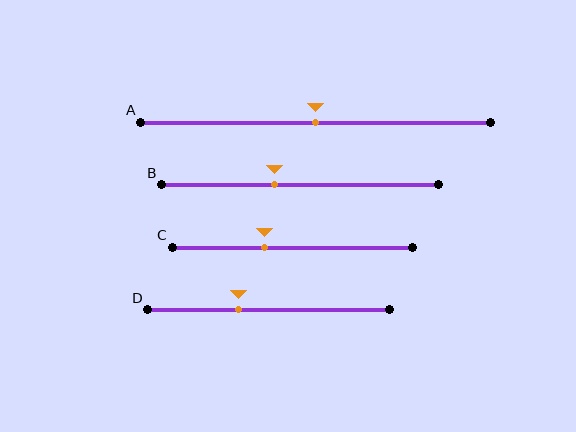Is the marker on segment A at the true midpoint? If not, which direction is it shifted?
Yes, the marker on segment A is at the true midpoint.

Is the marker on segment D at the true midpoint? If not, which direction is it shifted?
No, the marker on segment D is shifted to the left by about 12% of the segment length.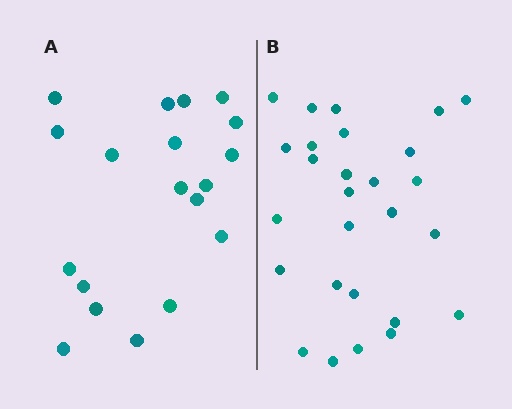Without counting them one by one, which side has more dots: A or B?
Region B (the right region) has more dots.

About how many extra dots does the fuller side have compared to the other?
Region B has roughly 8 or so more dots than region A.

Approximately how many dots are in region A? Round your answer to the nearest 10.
About 20 dots. (The exact count is 19, which rounds to 20.)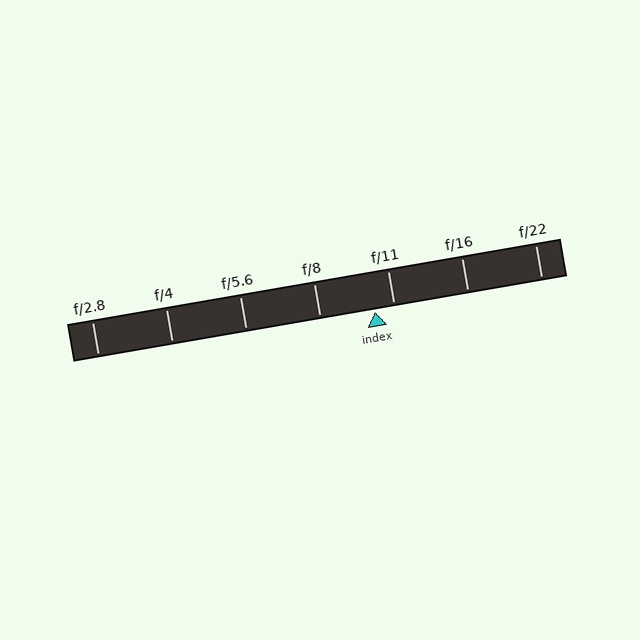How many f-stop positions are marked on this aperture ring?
There are 7 f-stop positions marked.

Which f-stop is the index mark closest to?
The index mark is closest to f/11.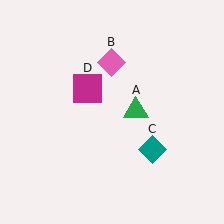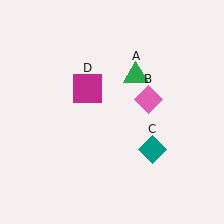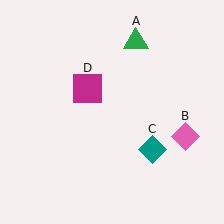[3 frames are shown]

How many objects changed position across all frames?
2 objects changed position: green triangle (object A), pink diamond (object B).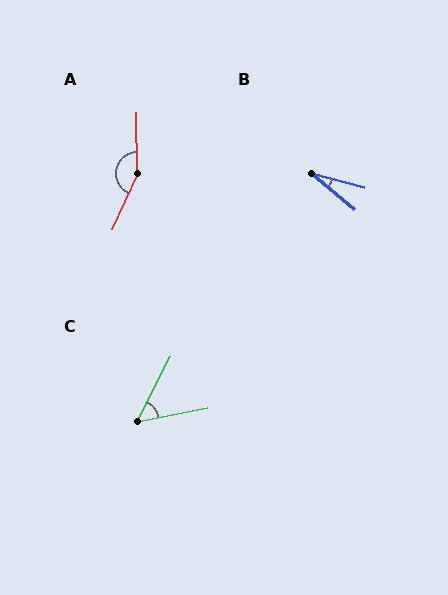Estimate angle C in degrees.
Approximately 52 degrees.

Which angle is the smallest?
B, at approximately 25 degrees.